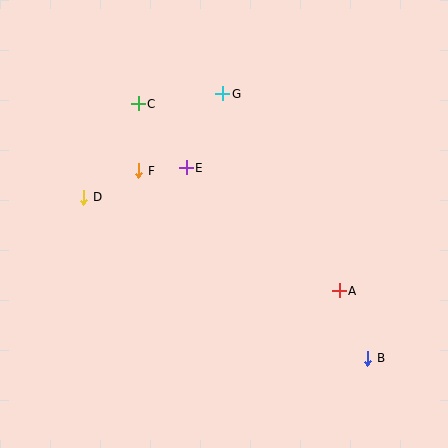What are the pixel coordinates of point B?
Point B is at (368, 358).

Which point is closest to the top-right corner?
Point G is closest to the top-right corner.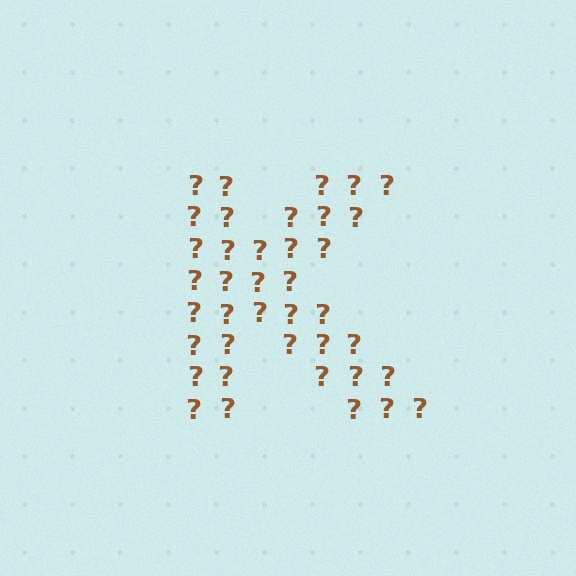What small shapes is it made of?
It is made of small question marks.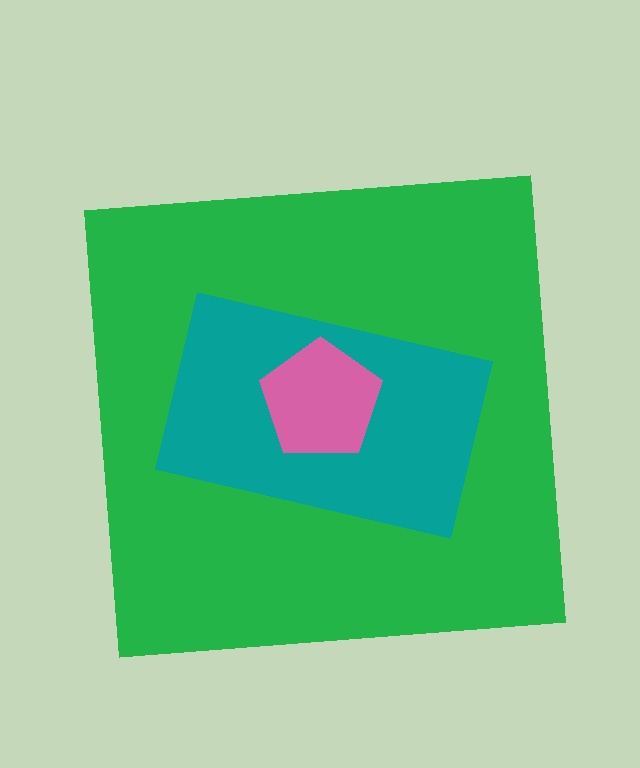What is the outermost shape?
The green square.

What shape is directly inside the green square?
The teal rectangle.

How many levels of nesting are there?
3.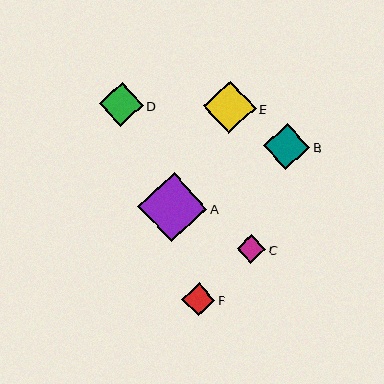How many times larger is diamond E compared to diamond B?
Diamond E is approximately 1.1 times the size of diamond B.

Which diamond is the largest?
Diamond A is the largest with a size of approximately 69 pixels.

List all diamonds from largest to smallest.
From largest to smallest: A, E, B, D, F, C.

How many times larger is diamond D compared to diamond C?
Diamond D is approximately 1.5 times the size of diamond C.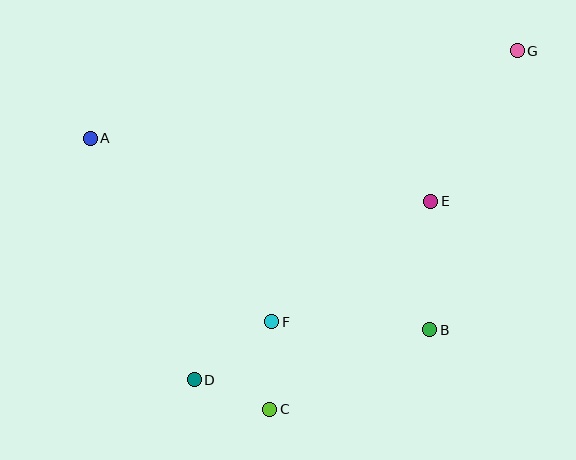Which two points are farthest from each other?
Points D and G are farthest from each other.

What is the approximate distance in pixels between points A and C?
The distance between A and C is approximately 325 pixels.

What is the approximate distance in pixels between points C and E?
The distance between C and E is approximately 263 pixels.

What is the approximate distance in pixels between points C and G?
The distance between C and G is approximately 436 pixels.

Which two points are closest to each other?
Points C and D are closest to each other.